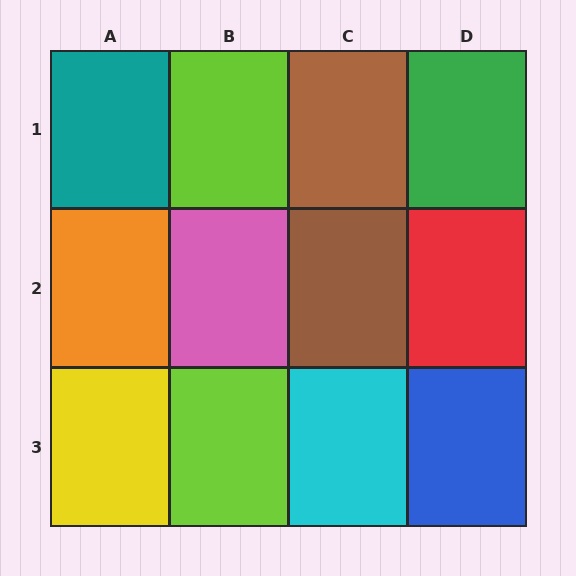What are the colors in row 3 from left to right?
Yellow, lime, cyan, blue.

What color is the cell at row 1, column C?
Brown.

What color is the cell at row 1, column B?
Lime.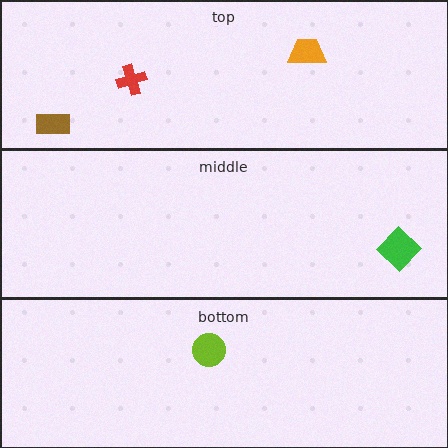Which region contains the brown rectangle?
The top region.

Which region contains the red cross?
The top region.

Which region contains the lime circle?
The bottom region.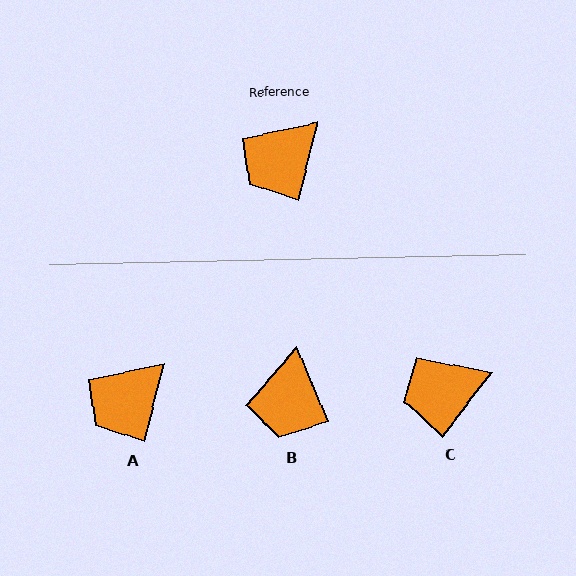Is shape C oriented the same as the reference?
No, it is off by about 23 degrees.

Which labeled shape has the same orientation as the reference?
A.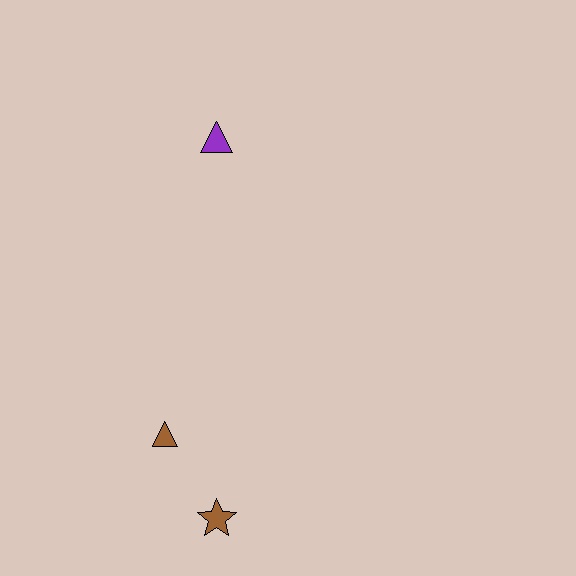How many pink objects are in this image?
There are no pink objects.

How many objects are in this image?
There are 3 objects.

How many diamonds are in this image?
There are no diamonds.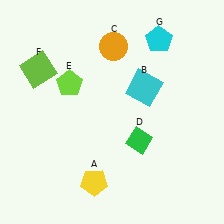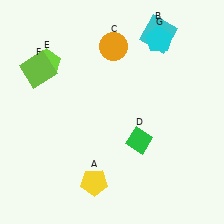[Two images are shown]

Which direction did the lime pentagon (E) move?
The lime pentagon (E) moved left.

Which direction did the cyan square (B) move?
The cyan square (B) moved up.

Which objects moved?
The objects that moved are: the cyan square (B), the lime pentagon (E).